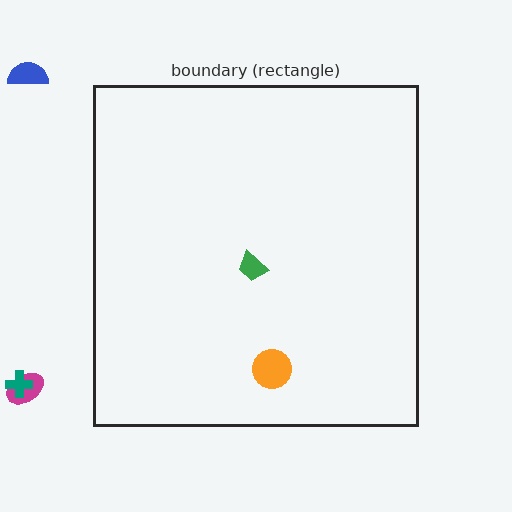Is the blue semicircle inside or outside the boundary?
Outside.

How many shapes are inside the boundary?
2 inside, 3 outside.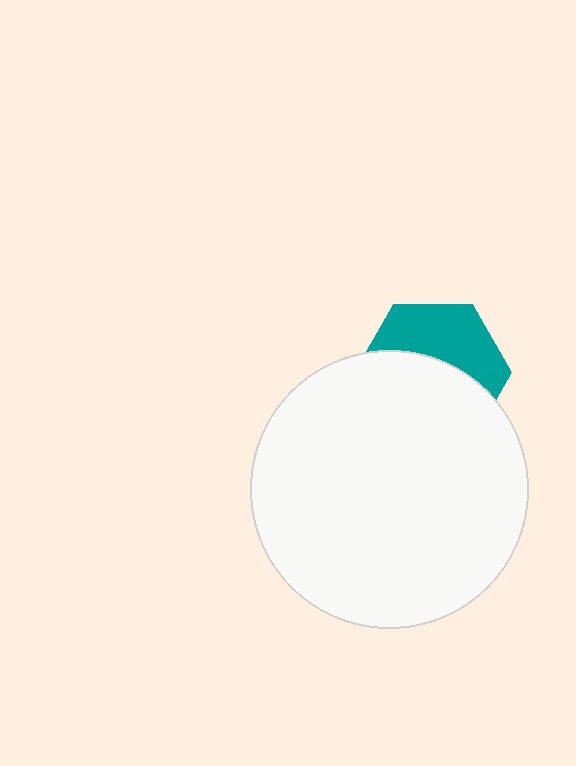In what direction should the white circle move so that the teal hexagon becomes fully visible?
The white circle should move down. That is the shortest direction to clear the overlap and leave the teal hexagon fully visible.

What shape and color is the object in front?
The object in front is a white circle.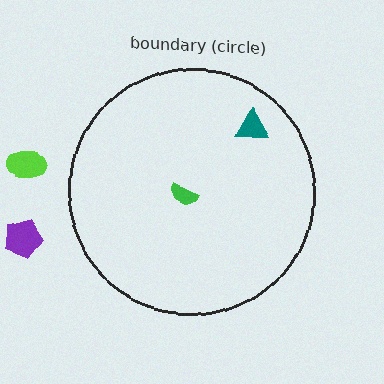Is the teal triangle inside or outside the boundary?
Inside.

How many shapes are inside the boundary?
2 inside, 2 outside.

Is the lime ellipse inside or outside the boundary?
Outside.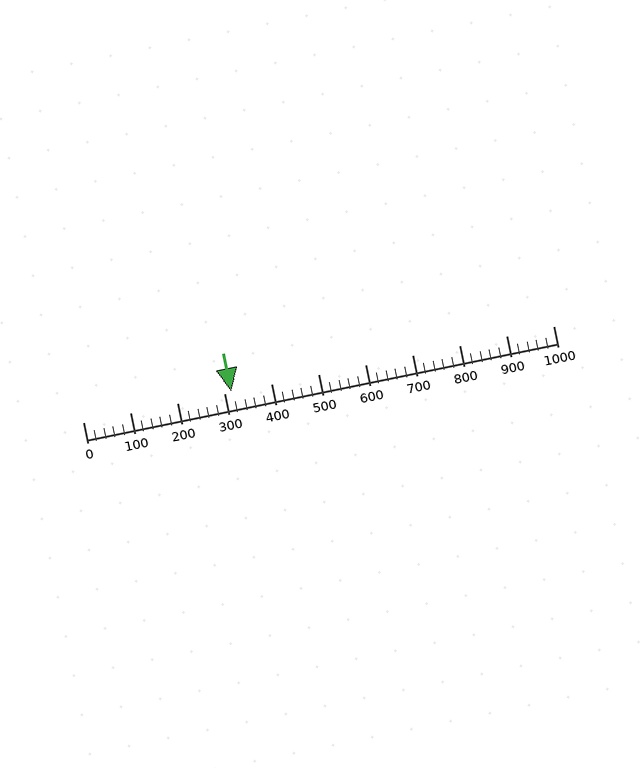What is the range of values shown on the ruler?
The ruler shows values from 0 to 1000.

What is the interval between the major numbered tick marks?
The major tick marks are spaced 100 units apart.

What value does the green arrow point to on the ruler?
The green arrow points to approximately 316.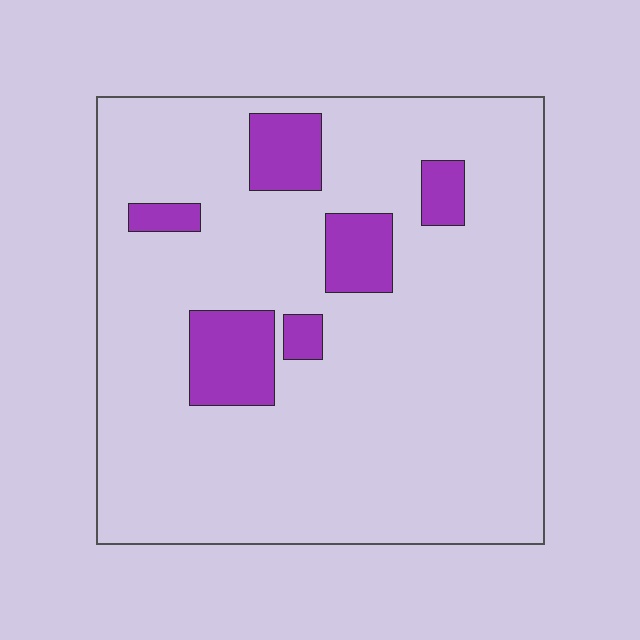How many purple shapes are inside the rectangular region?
6.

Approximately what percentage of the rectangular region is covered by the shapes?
Approximately 15%.